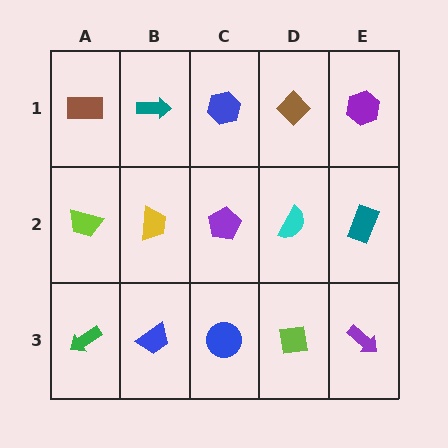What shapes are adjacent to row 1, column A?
A lime trapezoid (row 2, column A), a teal arrow (row 1, column B).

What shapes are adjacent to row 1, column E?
A teal rectangle (row 2, column E), a brown diamond (row 1, column D).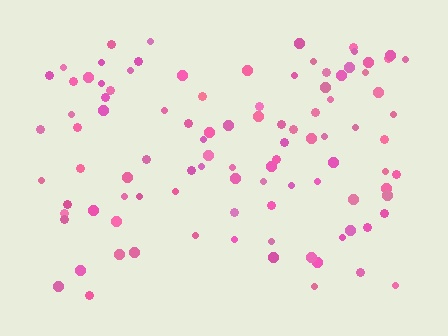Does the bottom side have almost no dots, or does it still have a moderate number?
Still a moderate number, just noticeably fewer than the top.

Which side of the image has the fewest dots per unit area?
The bottom.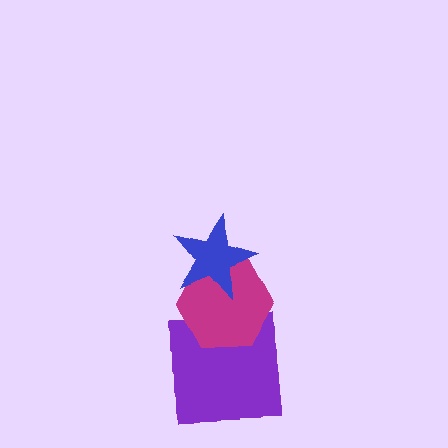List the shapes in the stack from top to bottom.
From top to bottom: the blue star, the magenta hexagon, the purple square.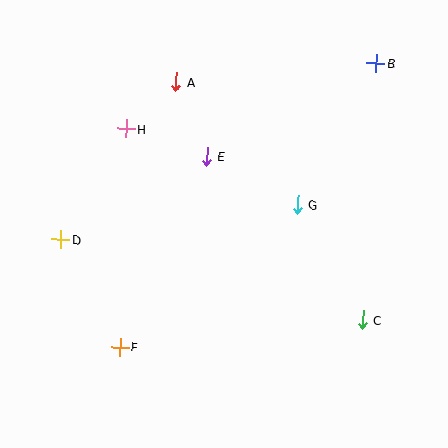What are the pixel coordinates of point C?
Point C is at (362, 320).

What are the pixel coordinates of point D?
Point D is at (61, 239).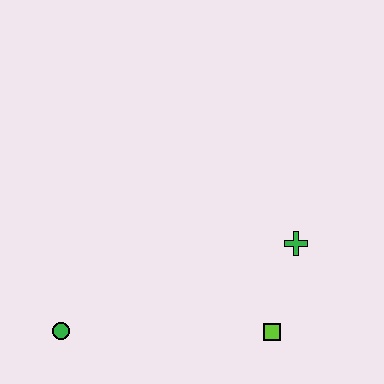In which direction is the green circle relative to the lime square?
The green circle is to the left of the lime square.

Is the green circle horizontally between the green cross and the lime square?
No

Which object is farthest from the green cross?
The green circle is farthest from the green cross.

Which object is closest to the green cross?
The lime square is closest to the green cross.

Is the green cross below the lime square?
No